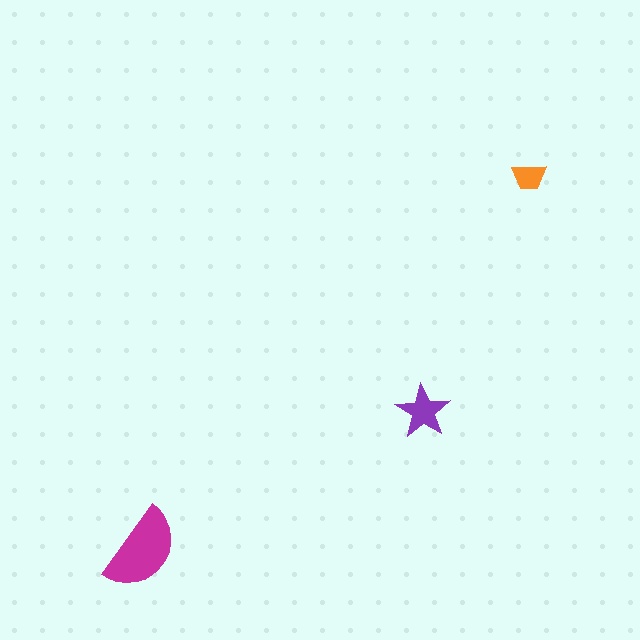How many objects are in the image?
There are 3 objects in the image.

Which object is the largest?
The magenta semicircle.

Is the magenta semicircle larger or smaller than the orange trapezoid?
Larger.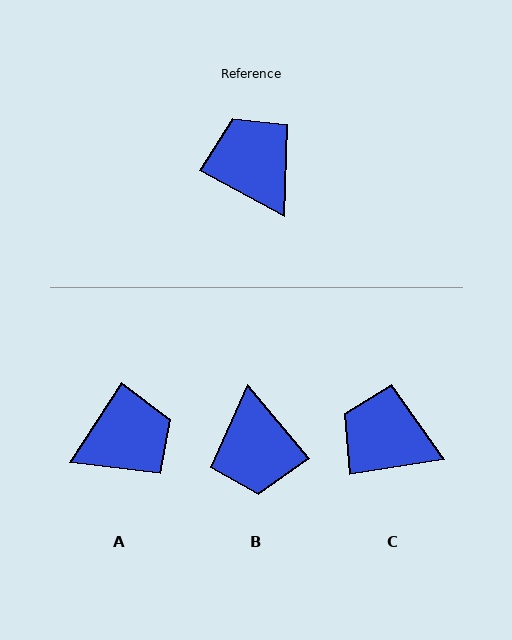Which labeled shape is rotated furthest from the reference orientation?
B, about 158 degrees away.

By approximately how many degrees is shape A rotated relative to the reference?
Approximately 95 degrees clockwise.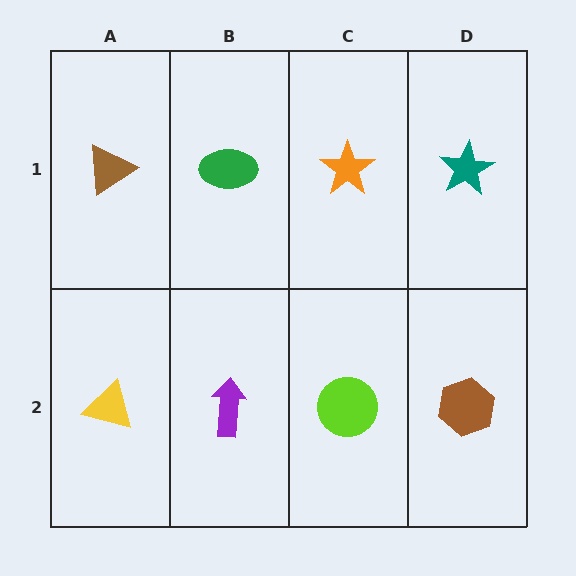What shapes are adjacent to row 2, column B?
A green ellipse (row 1, column B), a yellow triangle (row 2, column A), a lime circle (row 2, column C).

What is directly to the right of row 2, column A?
A purple arrow.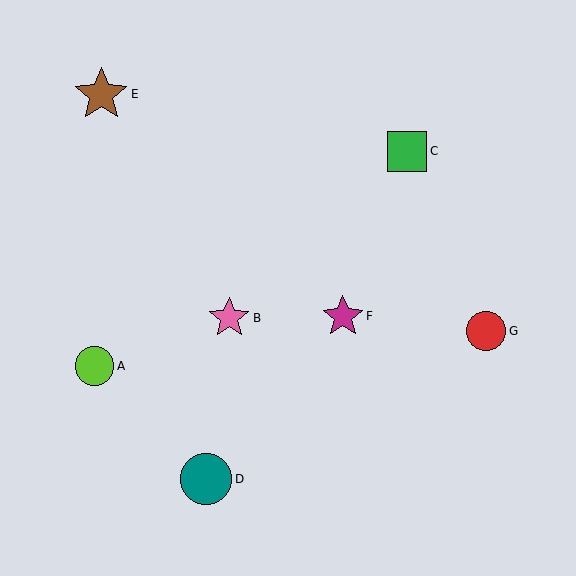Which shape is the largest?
The brown star (labeled E) is the largest.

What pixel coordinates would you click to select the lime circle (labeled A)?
Click at (95, 366) to select the lime circle A.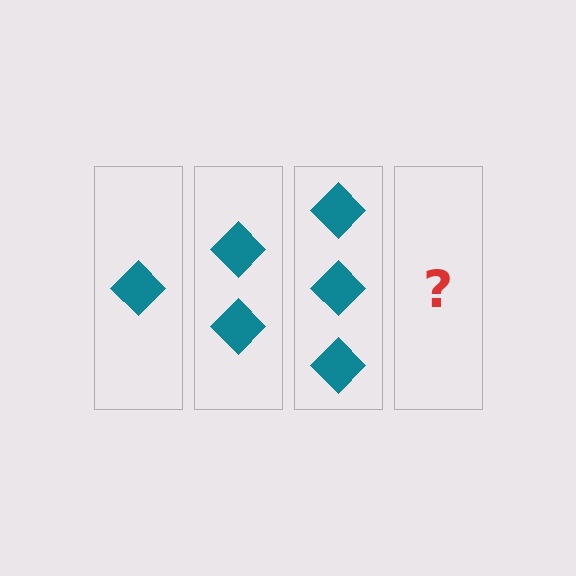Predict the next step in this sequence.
The next step is 4 diamonds.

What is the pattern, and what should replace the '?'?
The pattern is that each step adds one more diamond. The '?' should be 4 diamonds.